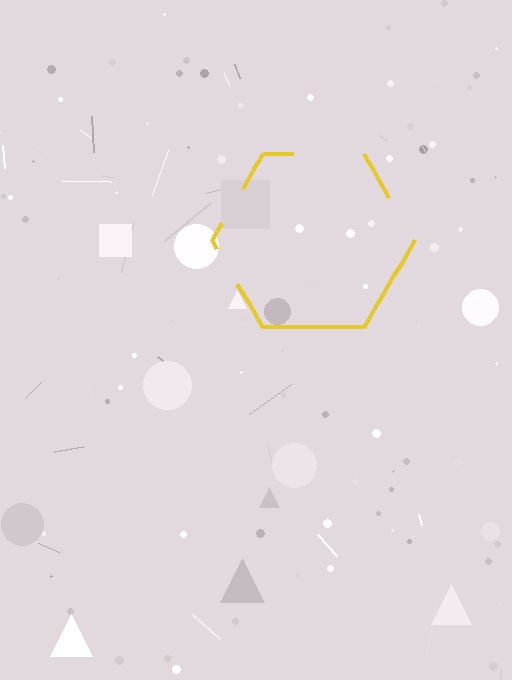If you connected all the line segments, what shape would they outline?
They would outline a hexagon.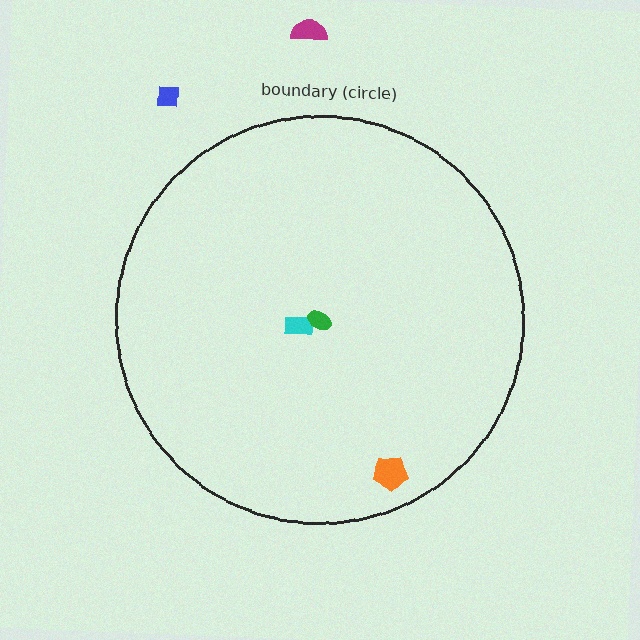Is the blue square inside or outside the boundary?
Outside.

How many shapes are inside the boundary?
3 inside, 2 outside.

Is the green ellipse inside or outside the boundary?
Inside.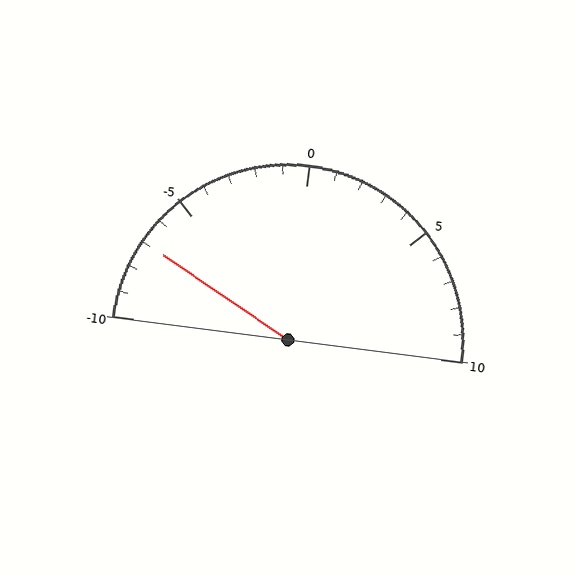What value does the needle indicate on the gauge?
The needle indicates approximately -7.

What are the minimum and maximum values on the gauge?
The gauge ranges from -10 to 10.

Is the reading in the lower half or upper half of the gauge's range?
The reading is in the lower half of the range (-10 to 10).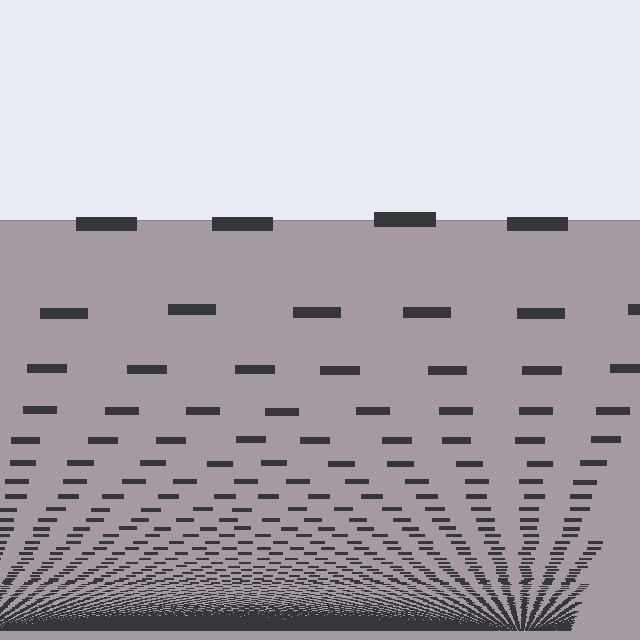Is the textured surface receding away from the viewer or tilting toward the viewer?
The surface appears to tilt toward the viewer. Texture elements get larger and sparser toward the top.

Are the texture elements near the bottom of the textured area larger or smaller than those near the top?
Smaller. The gradient is inverted — elements near the bottom are smaller and denser.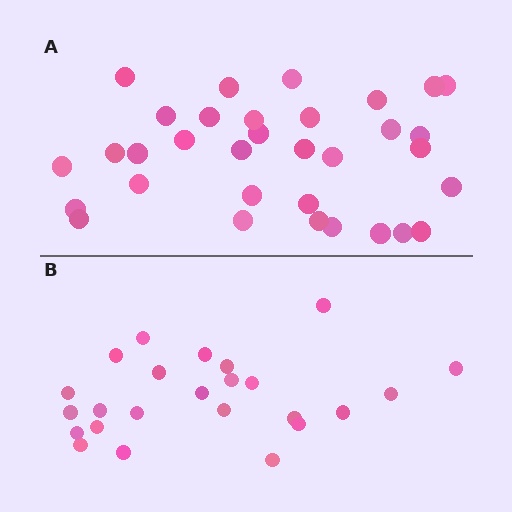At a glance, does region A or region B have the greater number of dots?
Region A (the top region) has more dots.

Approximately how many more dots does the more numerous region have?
Region A has roughly 8 or so more dots than region B.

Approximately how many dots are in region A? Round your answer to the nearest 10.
About 30 dots. (The exact count is 33, which rounds to 30.)